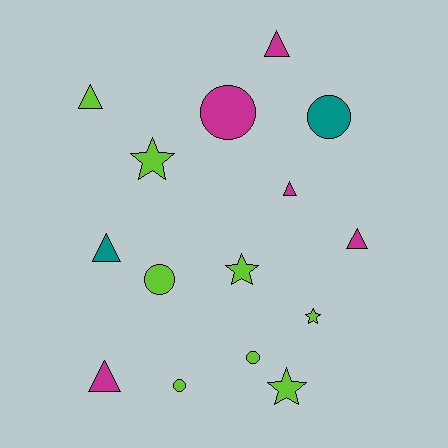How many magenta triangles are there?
There are 4 magenta triangles.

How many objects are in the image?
There are 15 objects.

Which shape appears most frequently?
Triangle, with 6 objects.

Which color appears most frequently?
Lime, with 8 objects.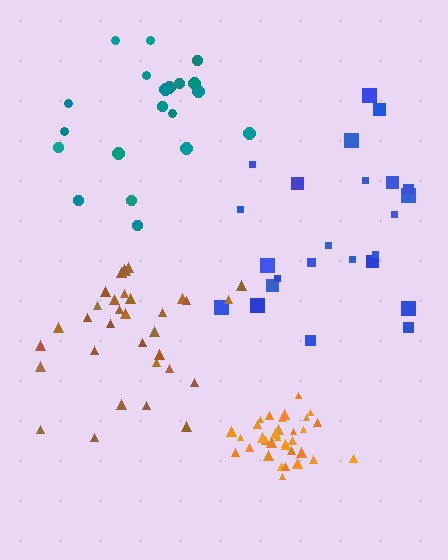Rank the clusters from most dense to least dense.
orange, brown, teal, blue.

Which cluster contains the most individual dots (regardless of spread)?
Orange (34).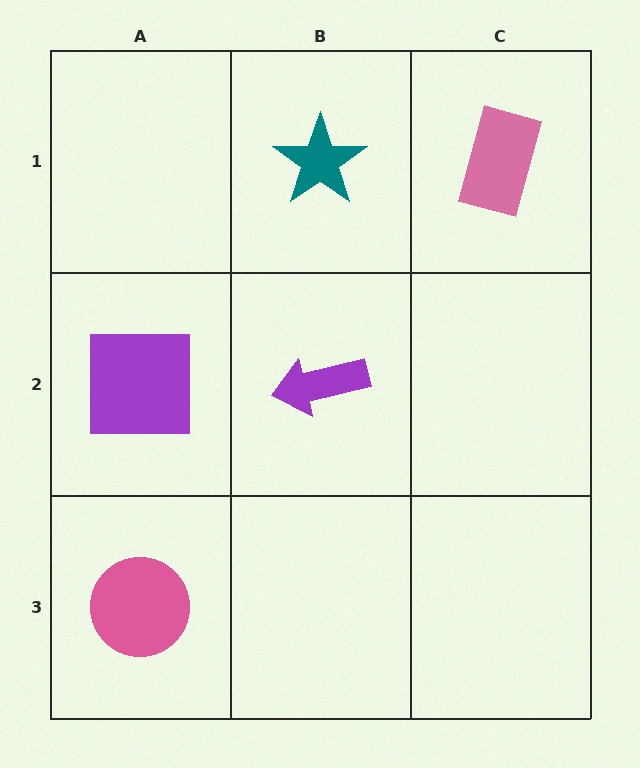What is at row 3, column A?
A pink circle.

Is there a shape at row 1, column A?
No, that cell is empty.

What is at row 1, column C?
A pink rectangle.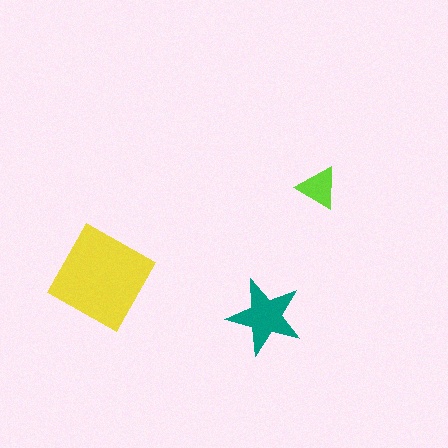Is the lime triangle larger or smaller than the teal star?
Smaller.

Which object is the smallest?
The lime triangle.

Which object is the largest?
The yellow diamond.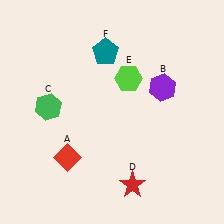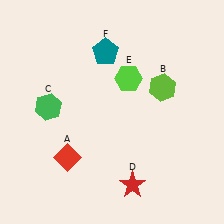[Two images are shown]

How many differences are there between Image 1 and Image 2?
There is 1 difference between the two images.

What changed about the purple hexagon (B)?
In Image 1, B is purple. In Image 2, it changed to lime.